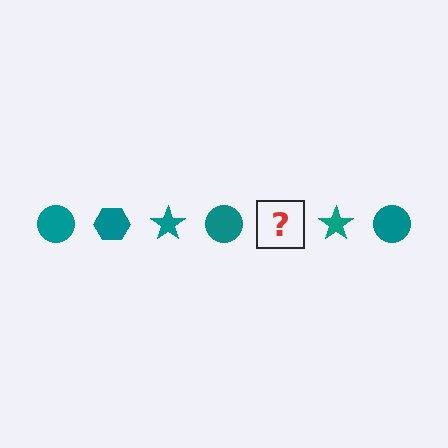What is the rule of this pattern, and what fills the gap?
The rule is that the pattern cycles through circle, hexagon, star shapes in teal. The gap should be filled with a teal hexagon.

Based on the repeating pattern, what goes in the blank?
The blank should be a teal hexagon.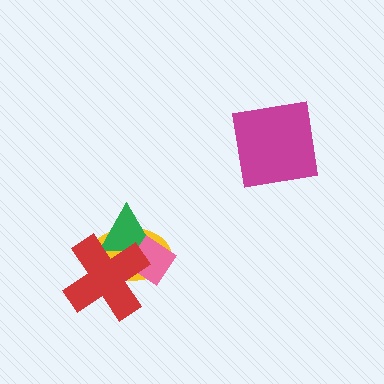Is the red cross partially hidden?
No, no other shape covers it.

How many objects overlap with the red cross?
3 objects overlap with the red cross.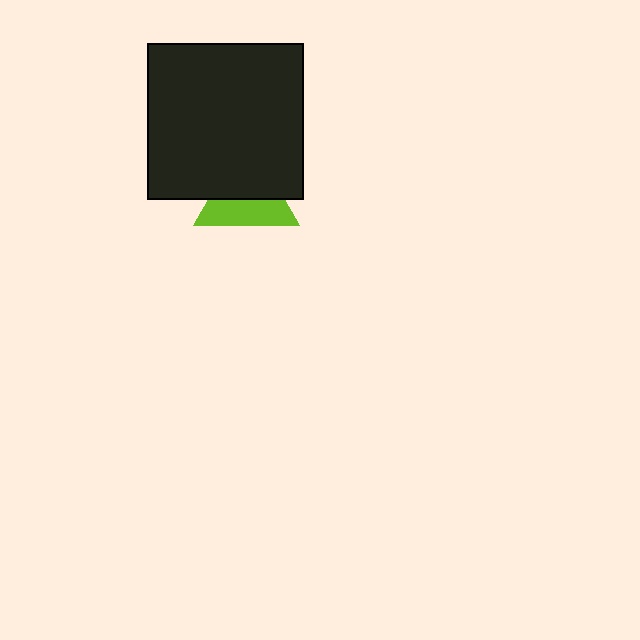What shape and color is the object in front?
The object in front is a black square.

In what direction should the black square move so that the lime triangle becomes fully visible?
The black square should move up. That is the shortest direction to clear the overlap and leave the lime triangle fully visible.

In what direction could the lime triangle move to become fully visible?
The lime triangle could move down. That would shift it out from behind the black square entirely.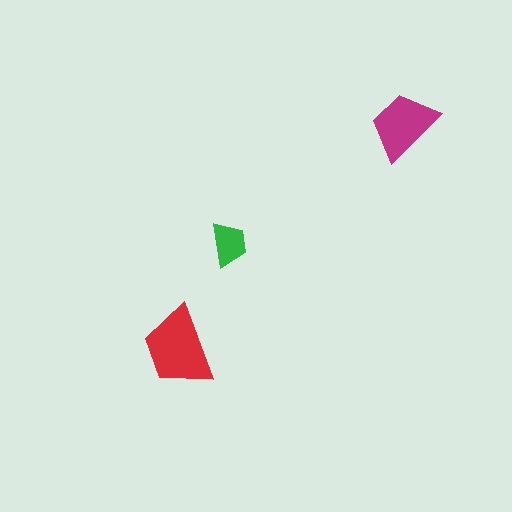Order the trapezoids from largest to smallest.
the red one, the magenta one, the green one.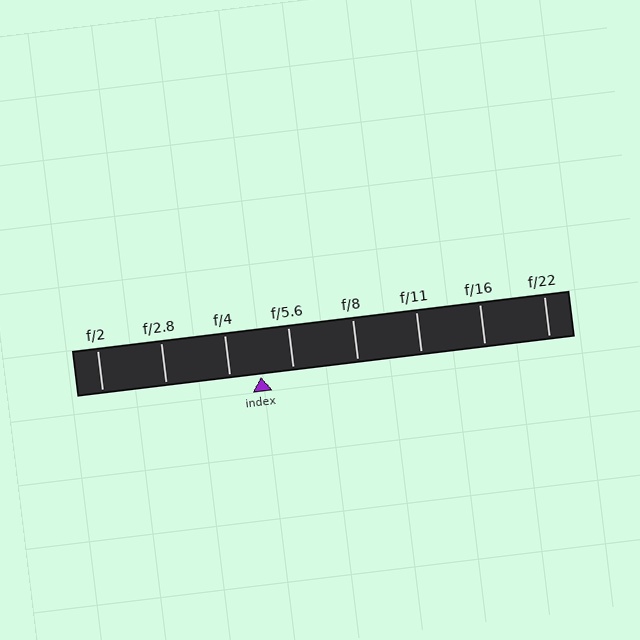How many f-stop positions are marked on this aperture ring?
There are 8 f-stop positions marked.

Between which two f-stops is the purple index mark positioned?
The index mark is between f/4 and f/5.6.